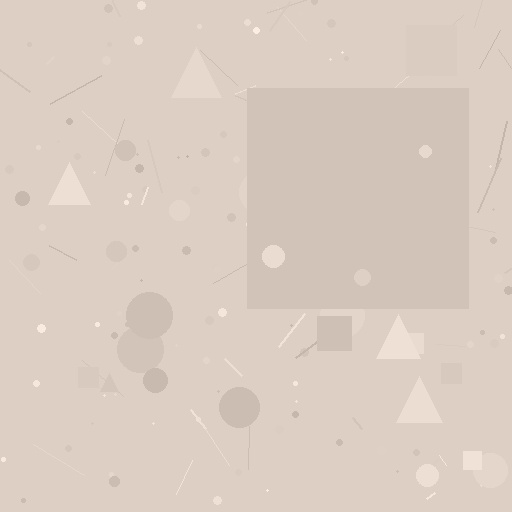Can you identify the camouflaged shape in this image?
The camouflaged shape is a square.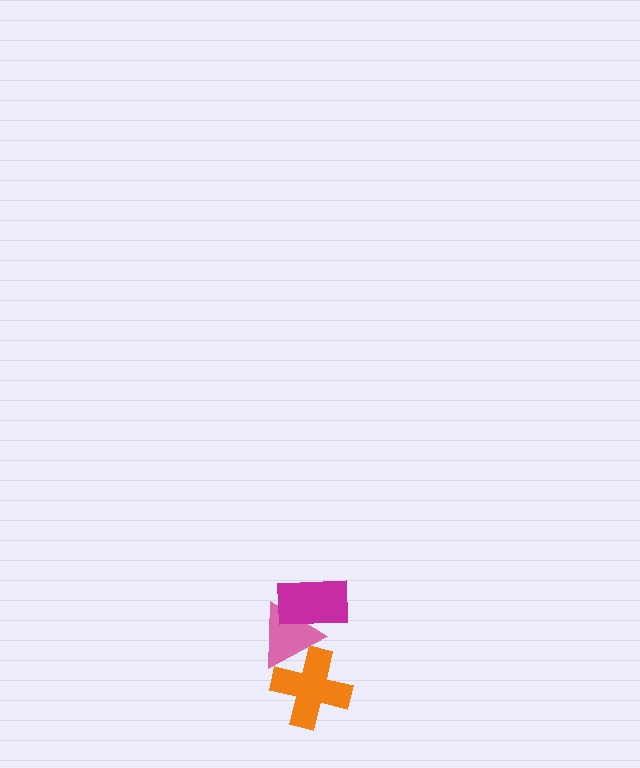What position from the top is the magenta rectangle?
The magenta rectangle is 1st from the top.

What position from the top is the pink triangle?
The pink triangle is 2nd from the top.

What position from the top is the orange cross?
The orange cross is 3rd from the top.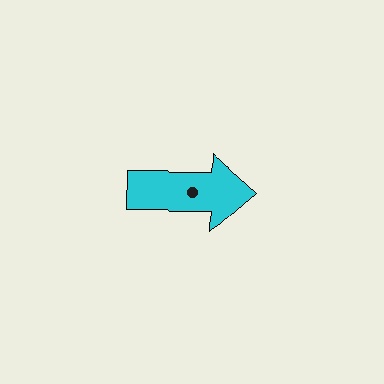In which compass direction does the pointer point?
East.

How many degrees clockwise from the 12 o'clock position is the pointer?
Approximately 91 degrees.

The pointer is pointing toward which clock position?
Roughly 3 o'clock.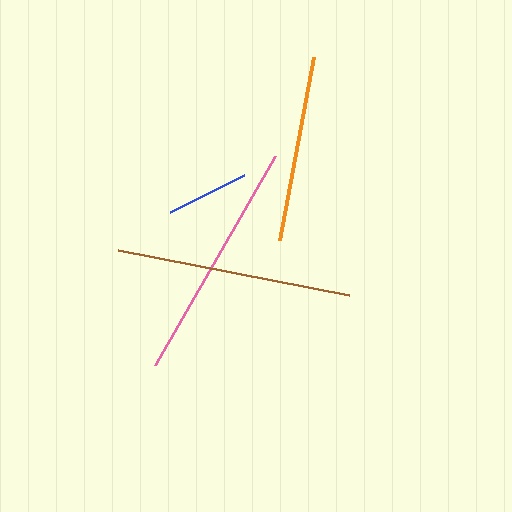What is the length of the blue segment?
The blue segment is approximately 83 pixels long.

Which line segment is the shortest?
The blue line is the shortest at approximately 83 pixels.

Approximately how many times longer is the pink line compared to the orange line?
The pink line is approximately 1.3 times the length of the orange line.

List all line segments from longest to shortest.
From longest to shortest: pink, brown, orange, blue.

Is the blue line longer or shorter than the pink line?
The pink line is longer than the blue line.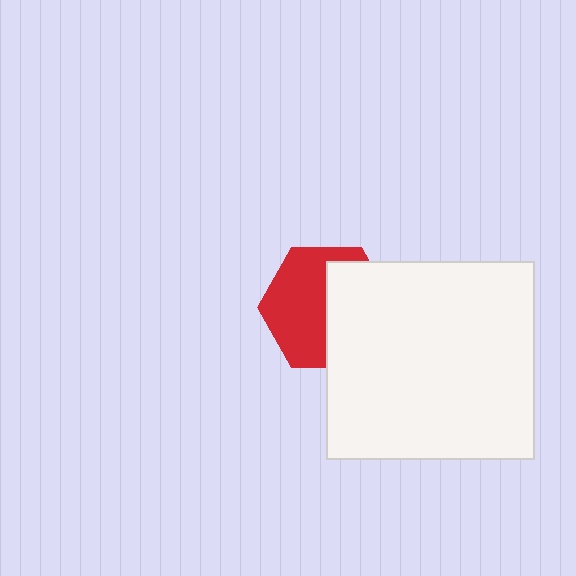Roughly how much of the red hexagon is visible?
About half of it is visible (roughly 54%).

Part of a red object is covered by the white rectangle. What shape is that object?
It is a hexagon.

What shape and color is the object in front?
The object in front is a white rectangle.